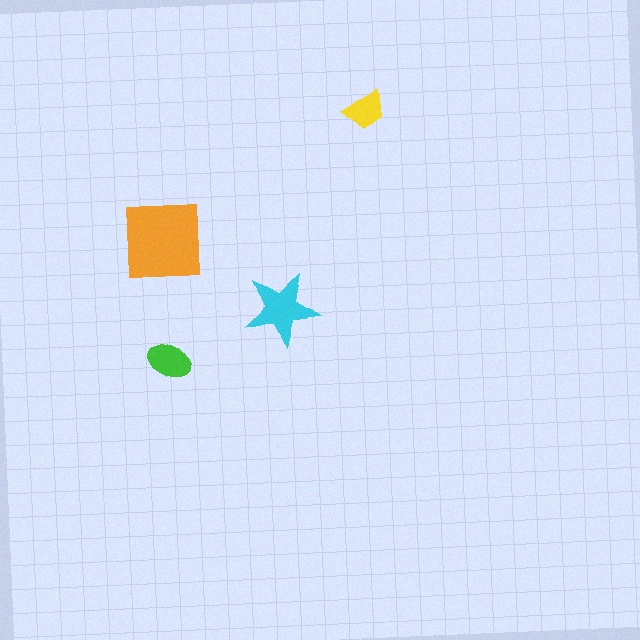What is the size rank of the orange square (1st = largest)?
1st.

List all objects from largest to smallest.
The orange square, the cyan star, the green ellipse, the yellow trapezoid.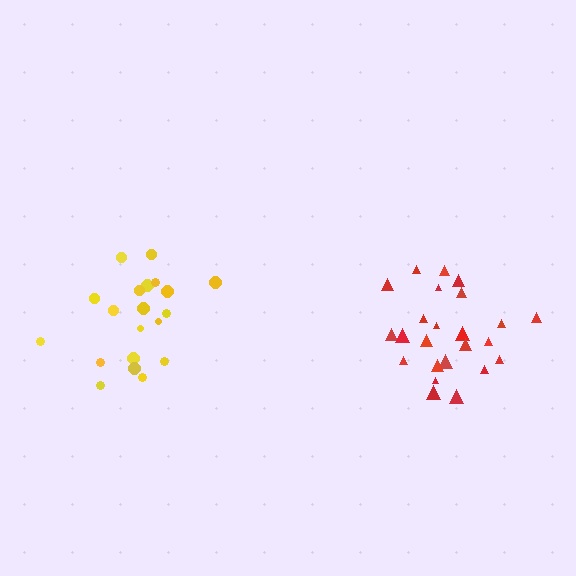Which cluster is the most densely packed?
Red.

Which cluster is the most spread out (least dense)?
Yellow.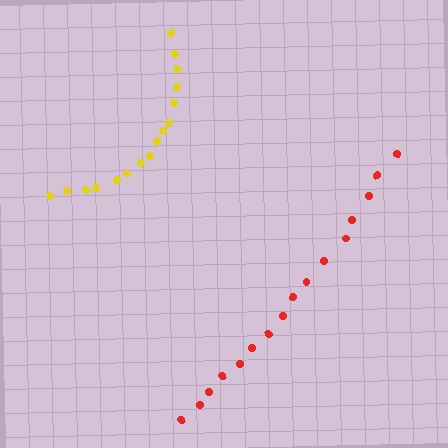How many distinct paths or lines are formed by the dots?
There are 2 distinct paths.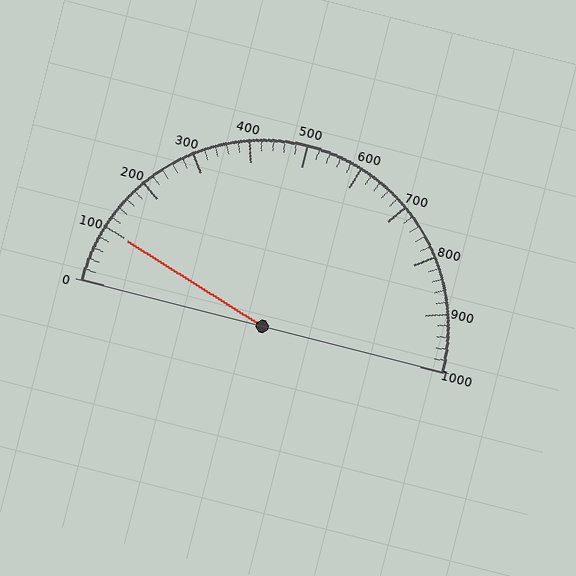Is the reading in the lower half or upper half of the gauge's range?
The reading is in the lower half of the range (0 to 1000).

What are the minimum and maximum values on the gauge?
The gauge ranges from 0 to 1000.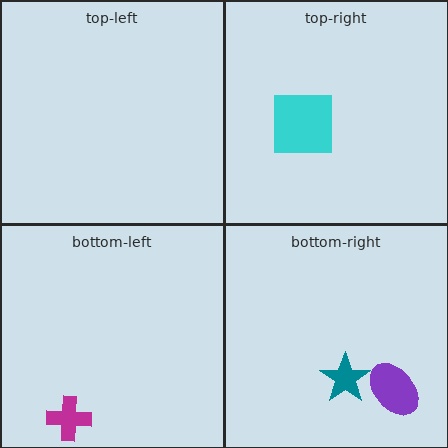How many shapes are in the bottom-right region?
2.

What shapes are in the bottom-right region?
The teal star, the purple ellipse.